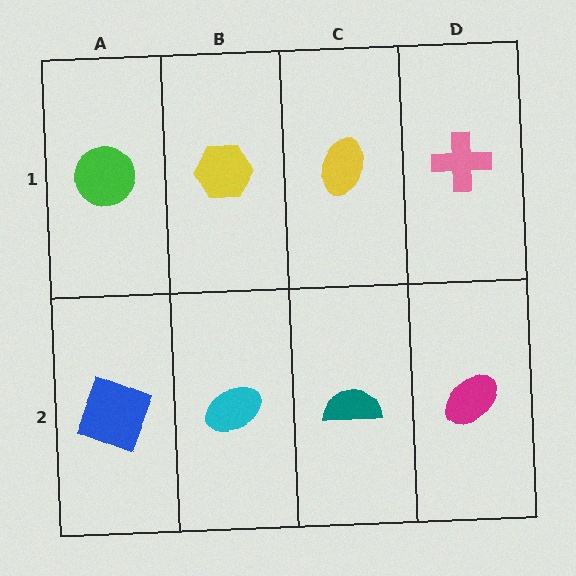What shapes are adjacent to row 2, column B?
A yellow hexagon (row 1, column B), a blue square (row 2, column A), a teal semicircle (row 2, column C).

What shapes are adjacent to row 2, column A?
A green circle (row 1, column A), a cyan ellipse (row 2, column B).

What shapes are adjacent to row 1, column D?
A magenta ellipse (row 2, column D), a yellow ellipse (row 1, column C).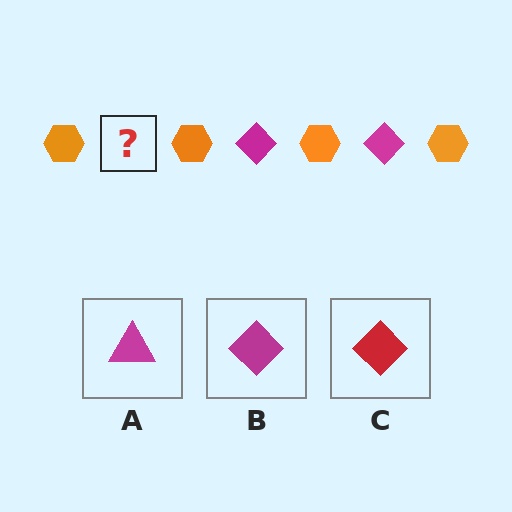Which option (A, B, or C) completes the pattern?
B.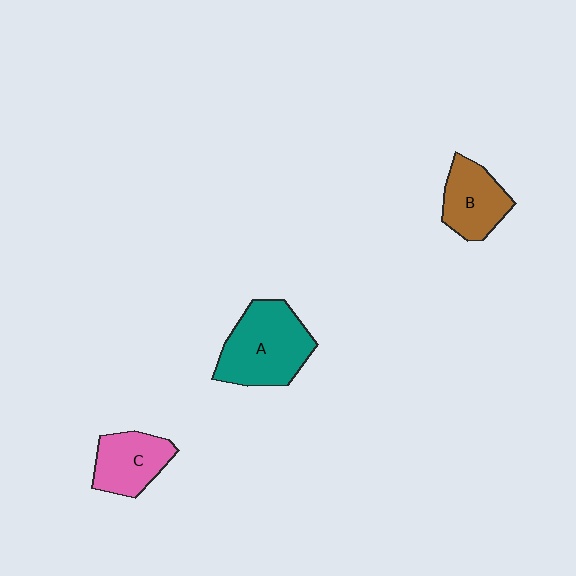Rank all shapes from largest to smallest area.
From largest to smallest: A (teal), B (brown), C (pink).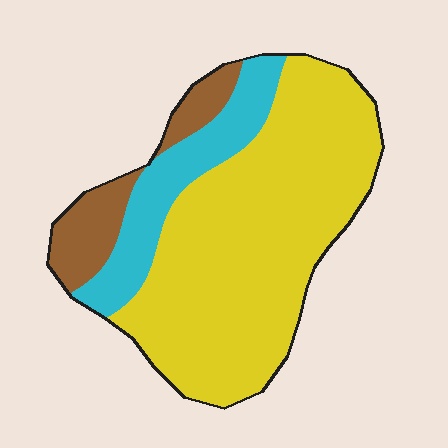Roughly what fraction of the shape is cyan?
Cyan covers 18% of the shape.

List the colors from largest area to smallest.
From largest to smallest: yellow, cyan, brown.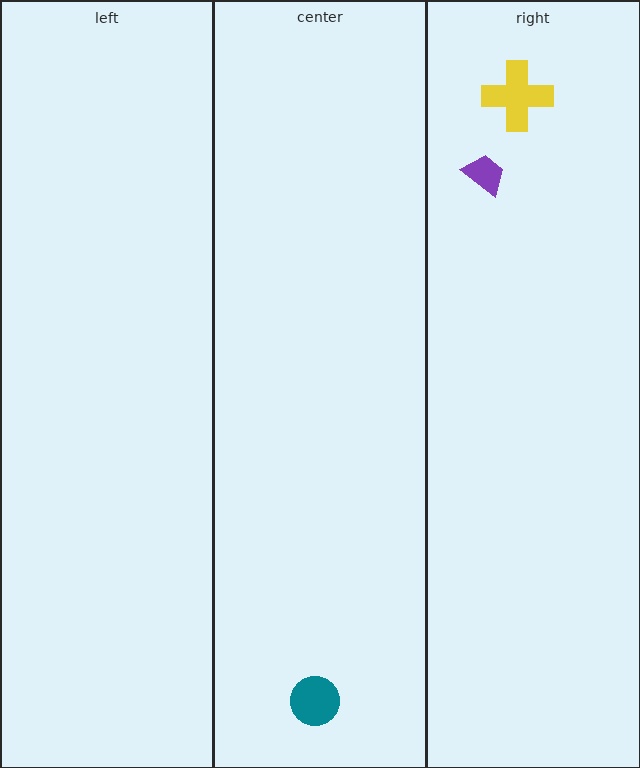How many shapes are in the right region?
2.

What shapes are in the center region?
The teal circle.